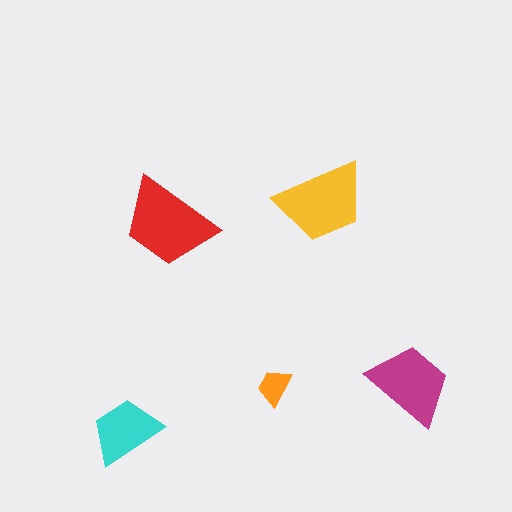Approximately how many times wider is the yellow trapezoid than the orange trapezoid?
About 2.5 times wider.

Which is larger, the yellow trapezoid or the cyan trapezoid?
The yellow one.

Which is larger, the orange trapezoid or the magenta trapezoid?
The magenta one.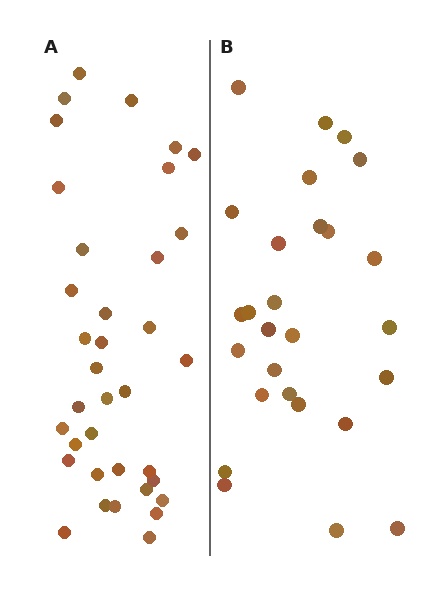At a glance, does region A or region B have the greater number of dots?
Region A (the left region) has more dots.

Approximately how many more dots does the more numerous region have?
Region A has roughly 8 or so more dots than region B.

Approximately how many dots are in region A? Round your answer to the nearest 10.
About 40 dots. (The exact count is 36, which rounds to 40.)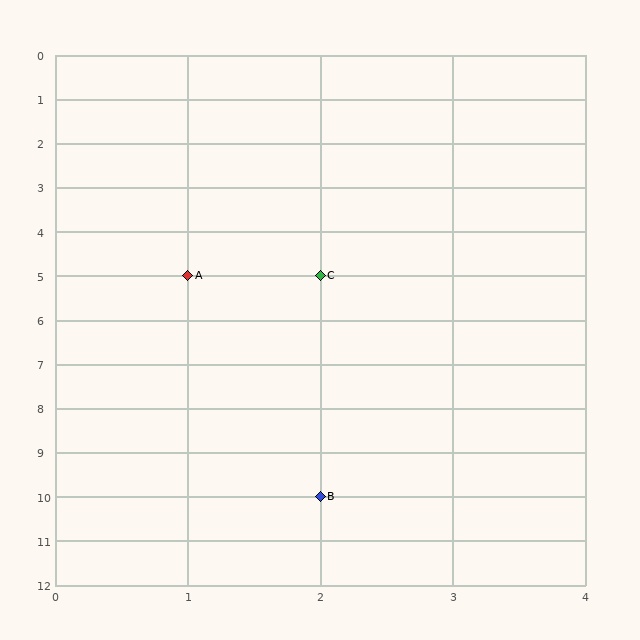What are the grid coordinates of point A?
Point A is at grid coordinates (1, 5).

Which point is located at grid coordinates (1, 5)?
Point A is at (1, 5).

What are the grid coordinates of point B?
Point B is at grid coordinates (2, 10).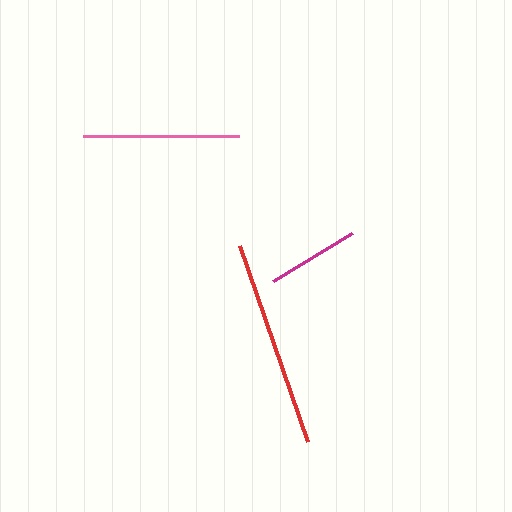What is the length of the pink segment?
The pink segment is approximately 156 pixels long.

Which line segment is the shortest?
The magenta line is the shortest at approximately 92 pixels.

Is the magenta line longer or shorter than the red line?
The red line is longer than the magenta line.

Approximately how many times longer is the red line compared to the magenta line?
The red line is approximately 2.3 times the length of the magenta line.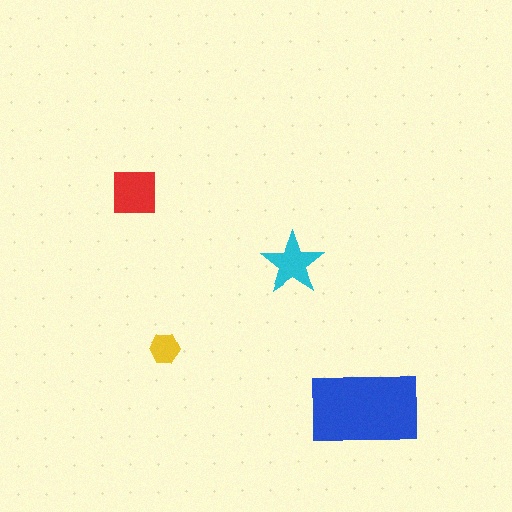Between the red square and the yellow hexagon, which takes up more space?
The red square.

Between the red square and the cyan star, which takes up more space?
The red square.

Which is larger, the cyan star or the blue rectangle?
The blue rectangle.